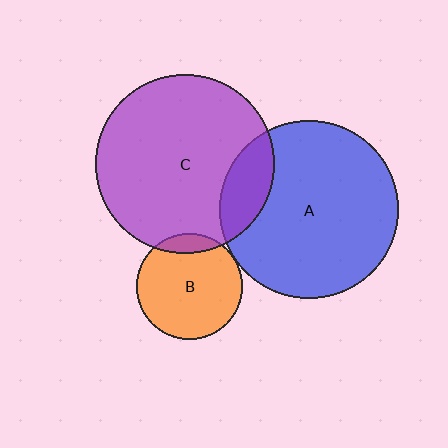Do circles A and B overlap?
Yes.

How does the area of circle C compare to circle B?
Approximately 2.9 times.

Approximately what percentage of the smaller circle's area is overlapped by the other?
Approximately 5%.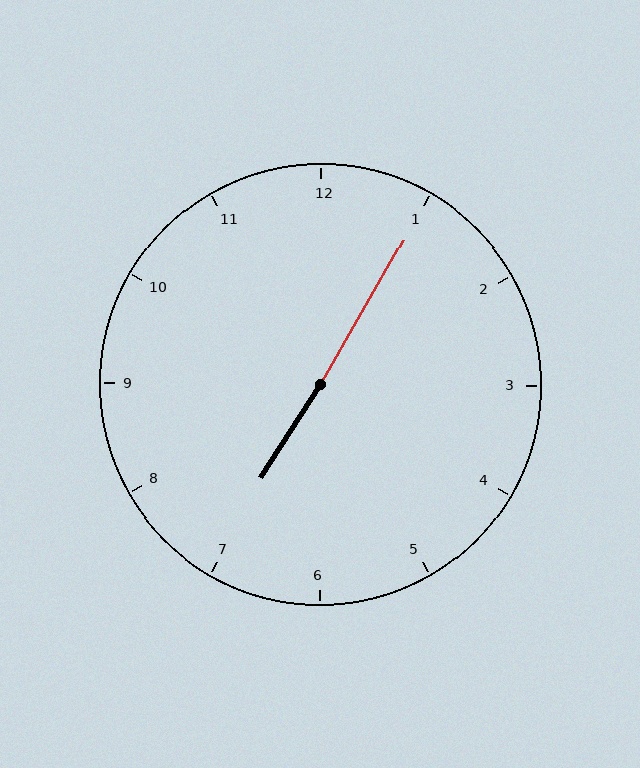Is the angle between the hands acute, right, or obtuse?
It is obtuse.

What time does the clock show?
7:05.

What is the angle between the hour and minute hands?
Approximately 178 degrees.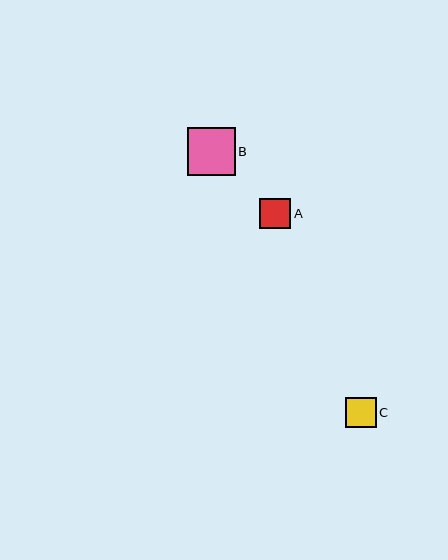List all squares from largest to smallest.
From largest to smallest: B, A, C.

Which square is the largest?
Square B is the largest with a size of approximately 48 pixels.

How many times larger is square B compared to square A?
Square B is approximately 1.5 times the size of square A.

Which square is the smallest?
Square C is the smallest with a size of approximately 30 pixels.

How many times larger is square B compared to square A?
Square B is approximately 1.5 times the size of square A.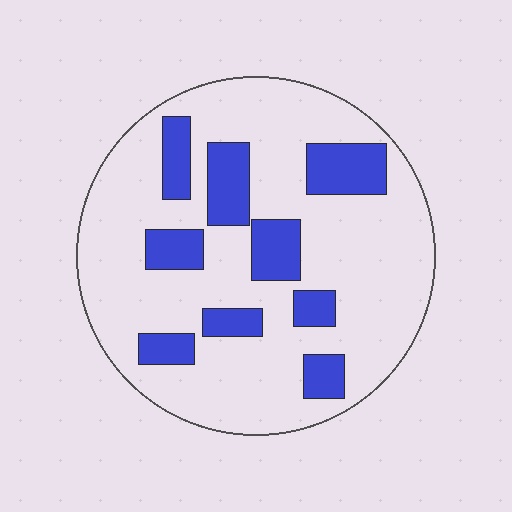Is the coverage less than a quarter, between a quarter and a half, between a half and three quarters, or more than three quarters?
Less than a quarter.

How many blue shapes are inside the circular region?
9.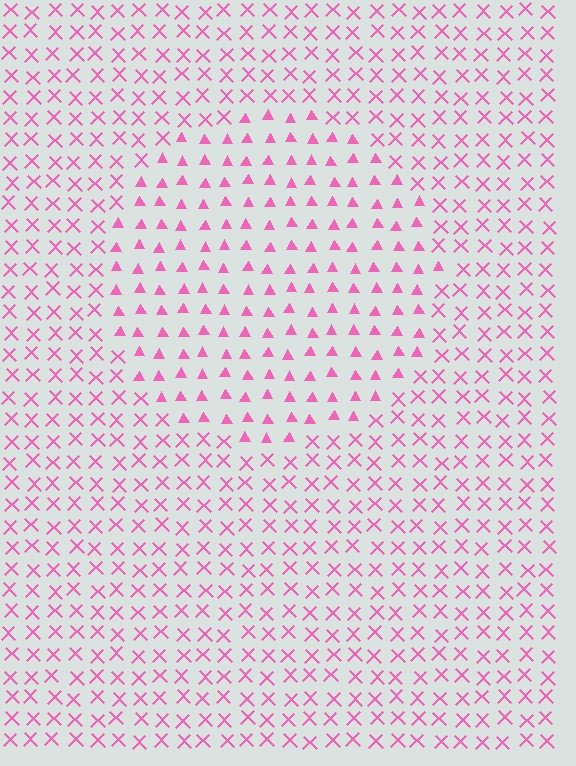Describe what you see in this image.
The image is filled with small pink elements arranged in a uniform grid. A circle-shaped region contains triangles, while the surrounding area contains X marks. The boundary is defined purely by the change in element shape.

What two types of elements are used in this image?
The image uses triangles inside the circle region and X marks outside it.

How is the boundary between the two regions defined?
The boundary is defined by a change in element shape: triangles inside vs. X marks outside. All elements share the same color and spacing.